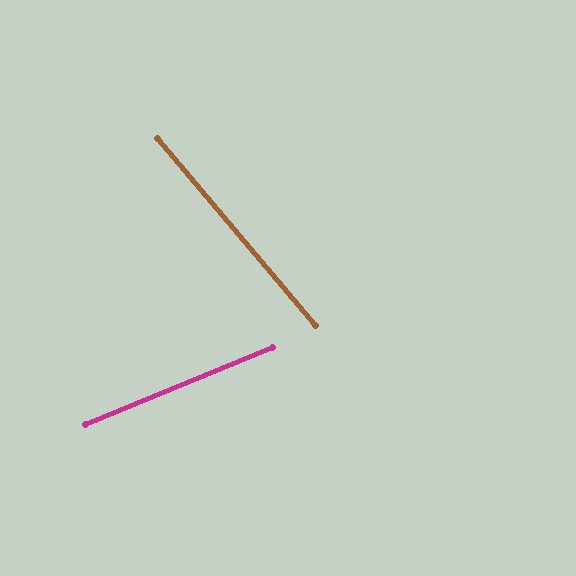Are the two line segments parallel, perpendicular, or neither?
Neither parallel nor perpendicular — they differ by about 72°.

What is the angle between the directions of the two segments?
Approximately 72 degrees.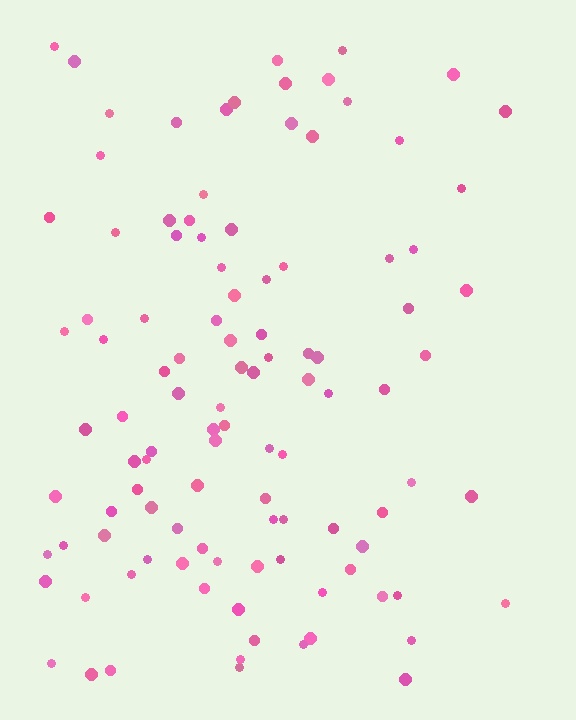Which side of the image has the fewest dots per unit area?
The right.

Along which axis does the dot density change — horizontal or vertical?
Horizontal.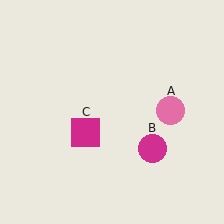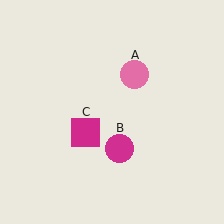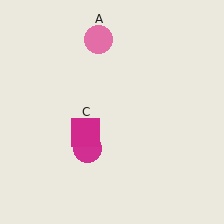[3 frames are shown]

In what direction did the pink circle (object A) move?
The pink circle (object A) moved up and to the left.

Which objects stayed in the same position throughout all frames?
Magenta square (object C) remained stationary.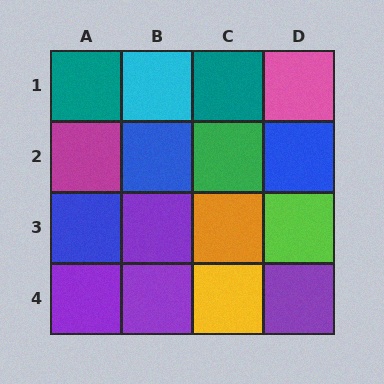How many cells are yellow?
1 cell is yellow.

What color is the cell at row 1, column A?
Teal.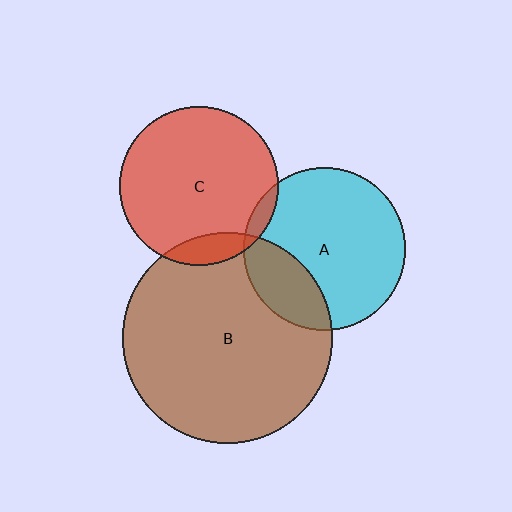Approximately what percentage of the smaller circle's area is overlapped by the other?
Approximately 10%.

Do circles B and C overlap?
Yes.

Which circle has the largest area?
Circle B (brown).